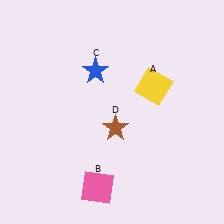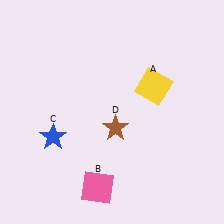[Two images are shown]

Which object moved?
The blue star (C) moved down.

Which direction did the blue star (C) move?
The blue star (C) moved down.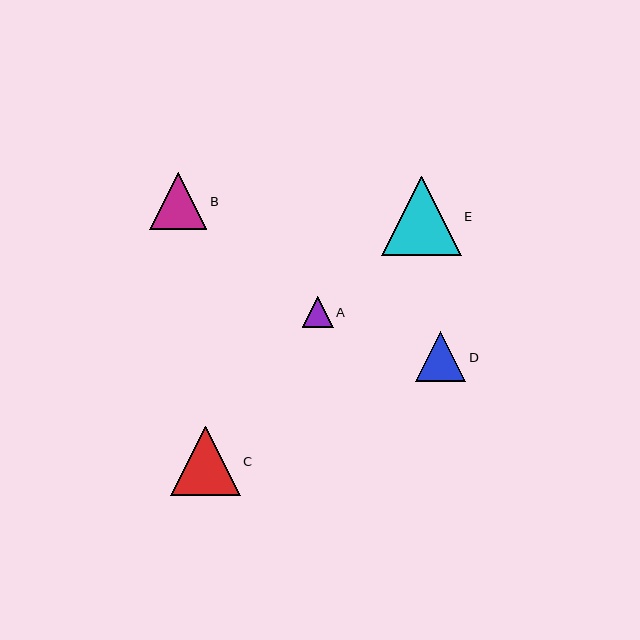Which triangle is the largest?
Triangle E is the largest with a size of approximately 79 pixels.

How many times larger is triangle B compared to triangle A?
Triangle B is approximately 1.9 times the size of triangle A.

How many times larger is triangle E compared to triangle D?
Triangle E is approximately 1.6 times the size of triangle D.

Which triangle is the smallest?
Triangle A is the smallest with a size of approximately 31 pixels.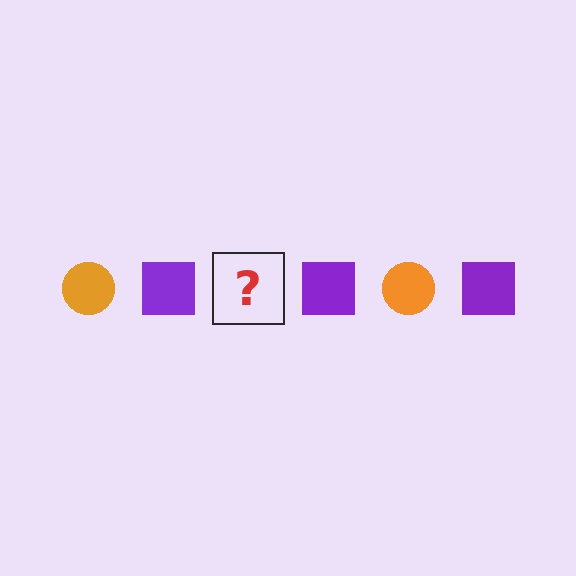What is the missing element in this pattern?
The missing element is an orange circle.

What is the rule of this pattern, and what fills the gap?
The rule is that the pattern alternates between orange circle and purple square. The gap should be filled with an orange circle.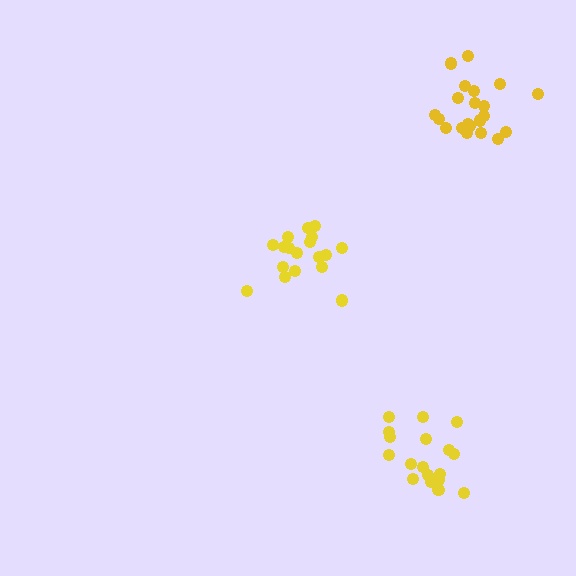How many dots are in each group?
Group 1: 21 dots, Group 2: 18 dots, Group 3: 18 dots (57 total).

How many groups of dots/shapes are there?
There are 3 groups.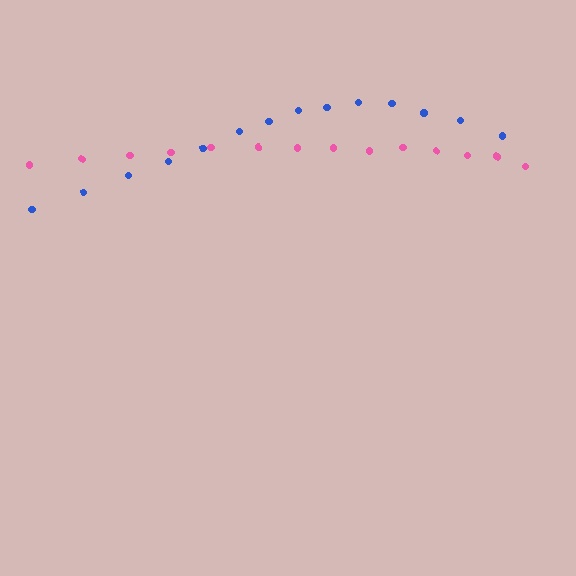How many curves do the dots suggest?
There are 2 distinct paths.